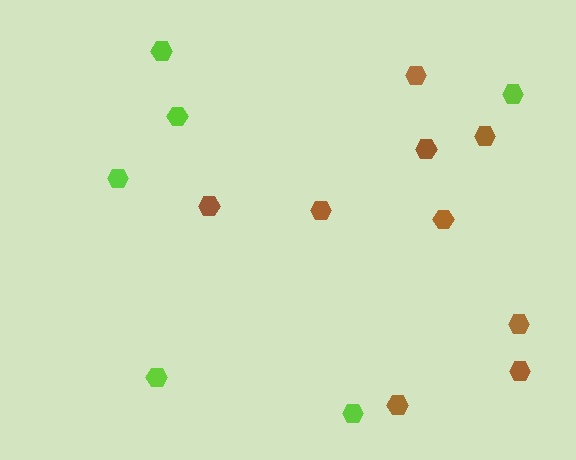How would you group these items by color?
There are 2 groups: one group of brown hexagons (9) and one group of lime hexagons (6).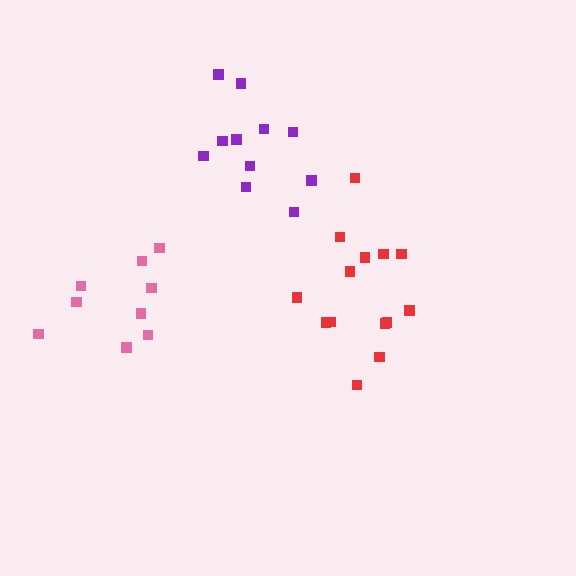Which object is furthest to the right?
The red cluster is rightmost.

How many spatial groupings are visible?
There are 3 spatial groupings.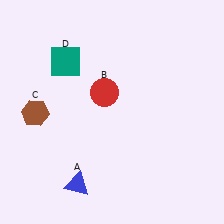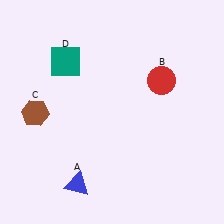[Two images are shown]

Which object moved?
The red circle (B) moved right.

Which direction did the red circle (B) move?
The red circle (B) moved right.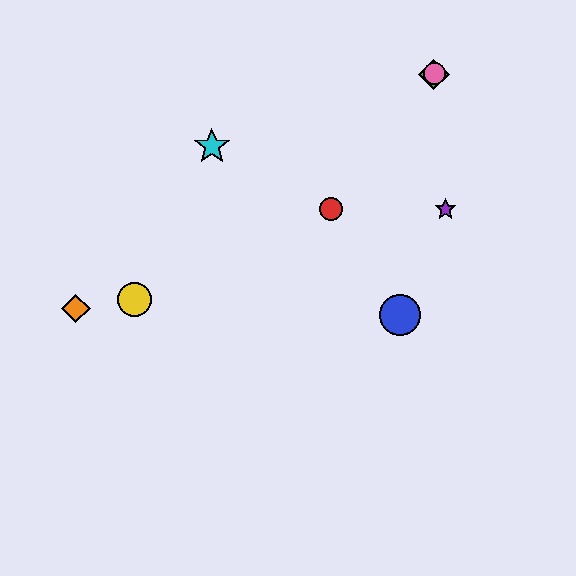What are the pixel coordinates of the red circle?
The red circle is at (331, 209).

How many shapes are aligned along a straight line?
3 shapes (the red circle, the green diamond, the pink circle) are aligned along a straight line.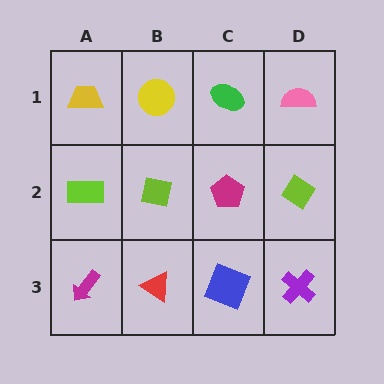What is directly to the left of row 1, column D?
A green ellipse.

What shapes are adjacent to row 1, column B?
A lime square (row 2, column B), a yellow trapezoid (row 1, column A), a green ellipse (row 1, column C).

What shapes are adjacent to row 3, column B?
A lime square (row 2, column B), a magenta arrow (row 3, column A), a blue square (row 3, column C).